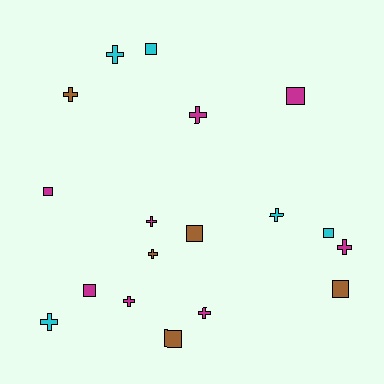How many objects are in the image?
There are 18 objects.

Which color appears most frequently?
Magenta, with 8 objects.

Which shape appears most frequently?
Cross, with 10 objects.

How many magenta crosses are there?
There are 5 magenta crosses.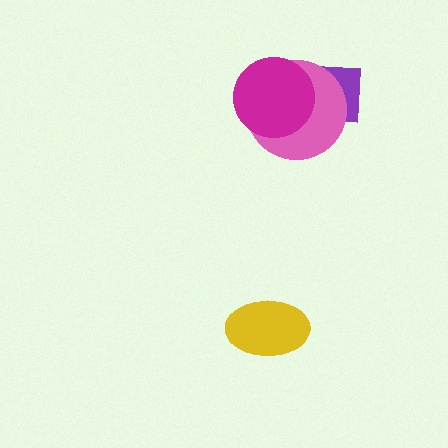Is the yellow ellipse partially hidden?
No, no other shape covers it.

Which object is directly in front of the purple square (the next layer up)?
The pink circle is directly in front of the purple square.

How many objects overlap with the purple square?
2 objects overlap with the purple square.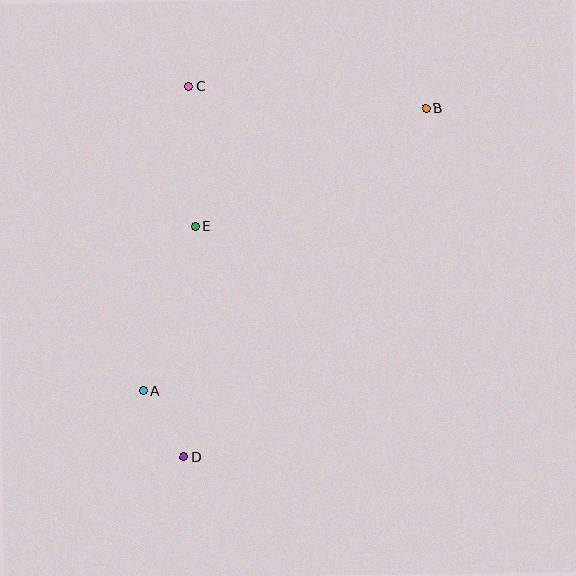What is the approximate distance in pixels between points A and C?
The distance between A and C is approximately 308 pixels.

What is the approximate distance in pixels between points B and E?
The distance between B and E is approximately 259 pixels.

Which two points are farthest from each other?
Points B and D are farthest from each other.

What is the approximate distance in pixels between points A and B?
The distance between A and B is approximately 399 pixels.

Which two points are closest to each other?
Points A and D are closest to each other.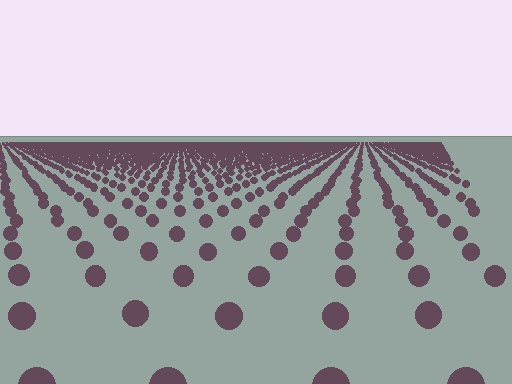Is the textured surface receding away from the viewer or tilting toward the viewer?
The surface is receding away from the viewer. Texture elements get smaller and denser toward the top.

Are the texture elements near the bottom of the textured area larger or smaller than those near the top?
Larger. Near the bottom, elements are closer to the viewer and appear at a bigger on-screen size.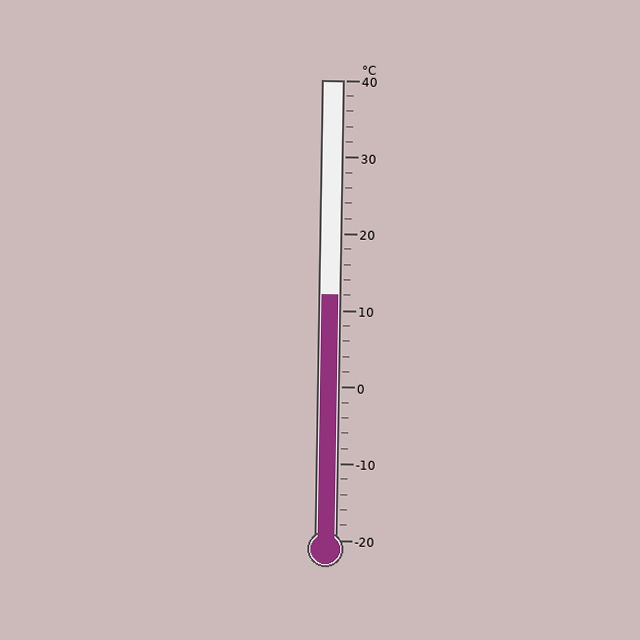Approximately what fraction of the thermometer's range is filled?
The thermometer is filled to approximately 55% of its range.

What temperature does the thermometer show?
The thermometer shows approximately 12°C.